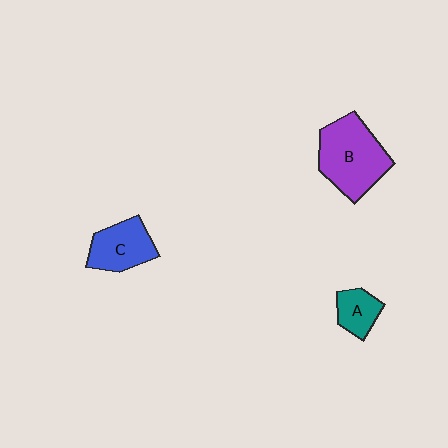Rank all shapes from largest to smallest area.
From largest to smallest: B (purple), C (blue), A (teal).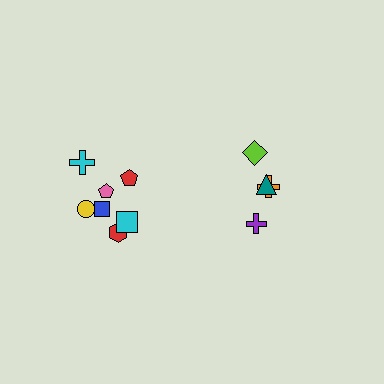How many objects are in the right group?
There are 4 objects.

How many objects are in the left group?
There are 7 objects.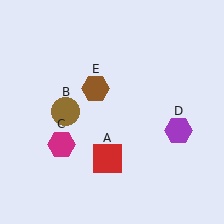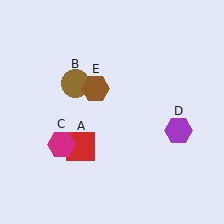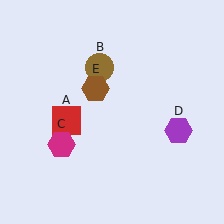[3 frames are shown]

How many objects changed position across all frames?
2 objects changed position: red square (object A), brown circle (object B).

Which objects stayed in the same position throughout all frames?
Magenta hexagon (object C) and purple hexagon (object D) and brown hexagon (object E) remained stationary.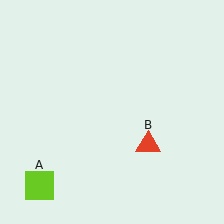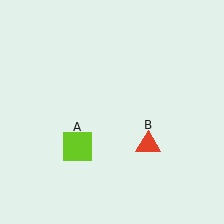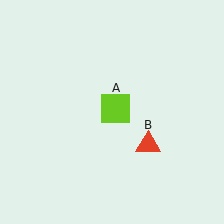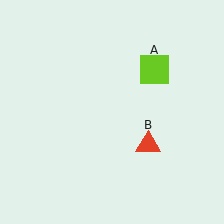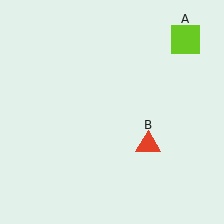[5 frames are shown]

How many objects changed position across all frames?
1 object changed position: lime square (object A).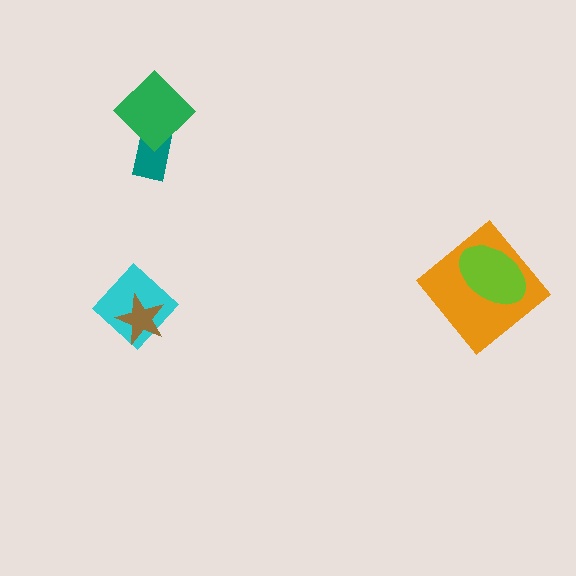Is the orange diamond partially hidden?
Yes, it is partially covered by another shape.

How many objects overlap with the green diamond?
1 object overlaps with the green diamond.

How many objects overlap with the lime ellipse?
1 object overlaps with the lime ellipse.